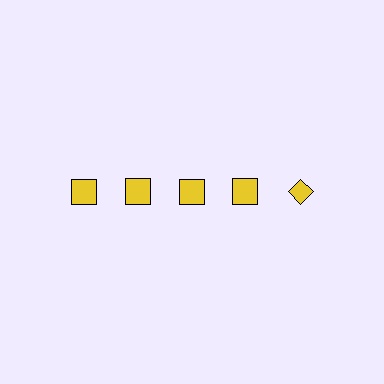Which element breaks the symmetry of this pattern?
The yellow diamond in the top row, rightmost column breaks the symmetry. All other shapes are yellow squares.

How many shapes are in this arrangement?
There are 5 shapes arranged in a grid pattern.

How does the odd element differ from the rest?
It has a different shape: diamond instead of square.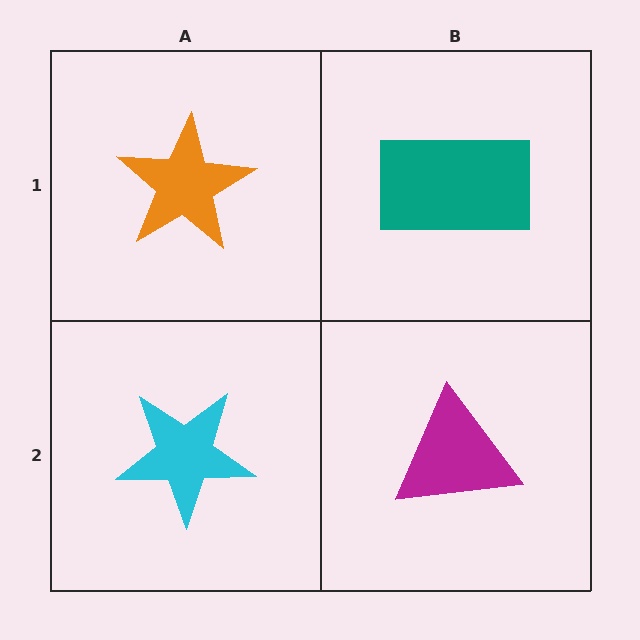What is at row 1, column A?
An orange star.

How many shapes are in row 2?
2 shapes.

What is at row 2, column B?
A magenta triangle.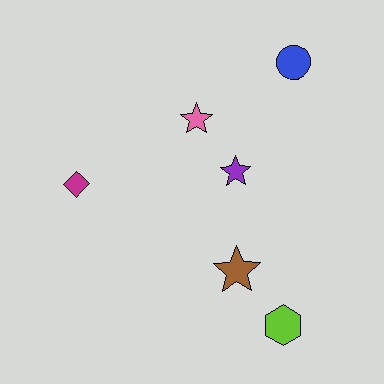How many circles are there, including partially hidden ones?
There is 1 circle.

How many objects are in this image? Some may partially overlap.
There are 6 objects.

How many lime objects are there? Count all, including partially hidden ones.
There is 1 lime object.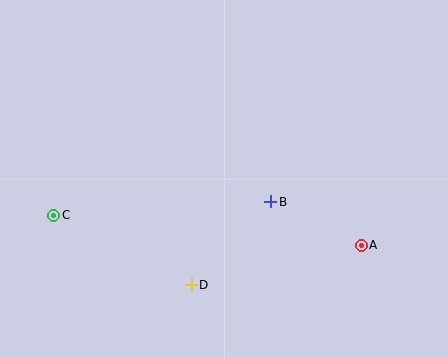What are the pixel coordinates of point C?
Point C is at (54, 215).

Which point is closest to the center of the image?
Point B at (271, 202) is closest to the center.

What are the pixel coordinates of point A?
Point A is at (361, 245).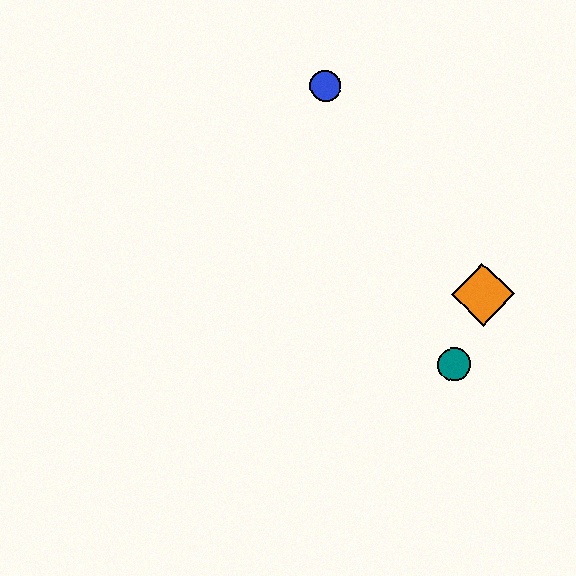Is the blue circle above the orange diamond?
Yes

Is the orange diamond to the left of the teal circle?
No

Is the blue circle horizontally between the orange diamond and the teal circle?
No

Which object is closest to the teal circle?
The orange diamond is closest to the teal circle.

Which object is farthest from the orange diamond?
The blue circle is farthest from the orange diamond.